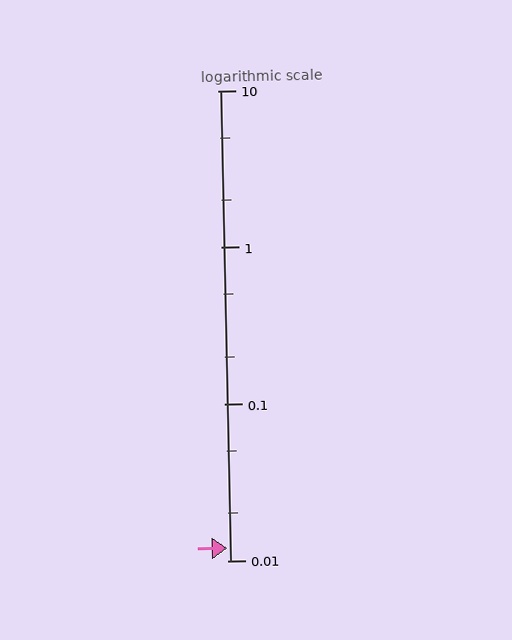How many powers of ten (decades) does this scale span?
The scale spans 3 decades, from 0.01 to 10.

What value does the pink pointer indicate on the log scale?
The pointer indicates approximately 0.012.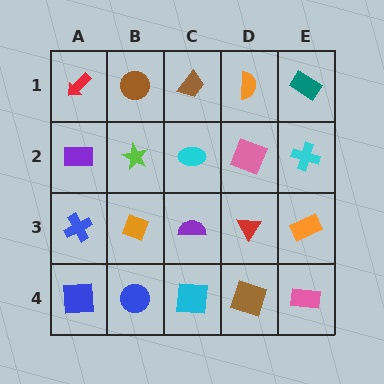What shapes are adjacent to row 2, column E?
A teal rectangle (row 1, column E), an orange rectangle (row 3, column E), a pink square (row 2, column D).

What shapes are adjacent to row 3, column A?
A purple rectangle (row 2, column A), a blue square (row 4, column A), an orange diamond (row 3, column B).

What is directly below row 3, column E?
A pink rectangle.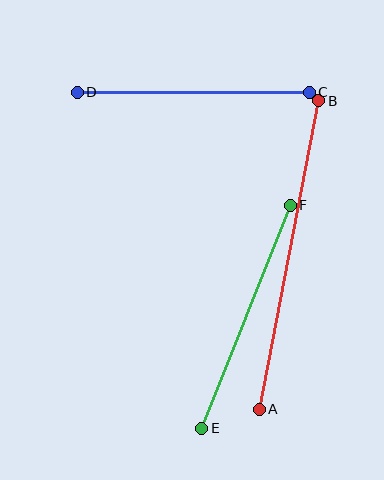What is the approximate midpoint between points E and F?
The midpoint is at approximately (246, 317) pixels.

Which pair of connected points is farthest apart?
Points A and B are farthest apart.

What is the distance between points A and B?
The distance is approximately 314 pixels.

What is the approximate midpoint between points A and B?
The midpoint is at approximately (289, 255) pixels.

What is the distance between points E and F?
The distance is approximately 240 pixels.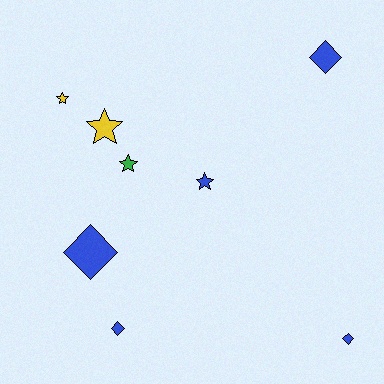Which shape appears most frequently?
Star, with 4 objects.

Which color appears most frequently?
Blue, with 5 objects.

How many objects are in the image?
There are 8 objects.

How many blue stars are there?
There is 1 blue star.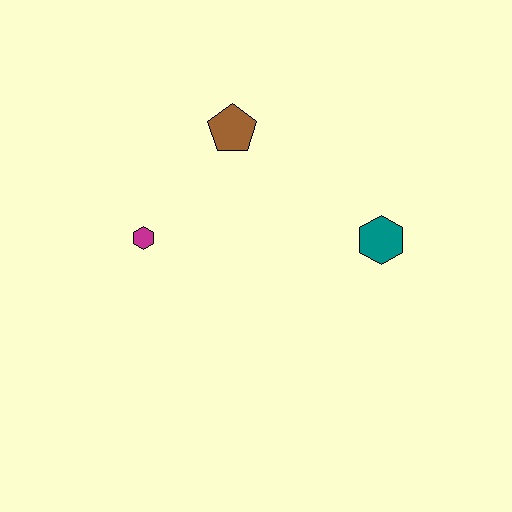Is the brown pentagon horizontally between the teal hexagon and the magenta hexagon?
Yes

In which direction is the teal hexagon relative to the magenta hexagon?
The teal hexagon is to the right of the magenta hexagon.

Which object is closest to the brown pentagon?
The magenta hexagon is closest to the brown pentagon.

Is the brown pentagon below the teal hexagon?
No